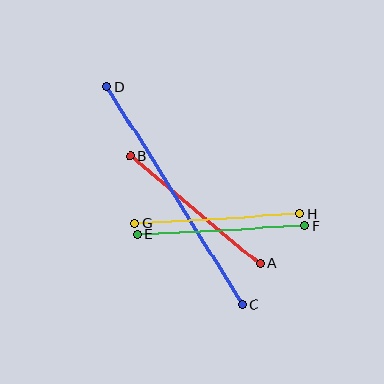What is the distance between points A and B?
The distance is approximately 169 pixels.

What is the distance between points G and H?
The distance is approximately 165 pixels.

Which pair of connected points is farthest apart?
Points C and D are farthest apart.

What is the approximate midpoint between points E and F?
The midpoint is at approximately (221, 230) pixels.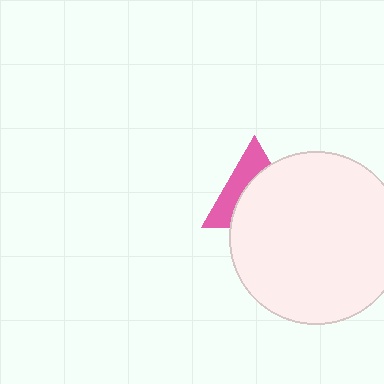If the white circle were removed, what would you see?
You would see the complete pink triangle.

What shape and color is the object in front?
The object in front is a white circle.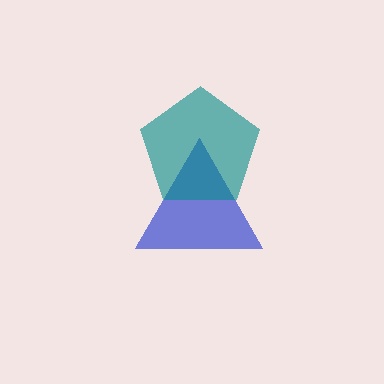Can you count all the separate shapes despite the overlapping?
Yes, there are 2 separate shapes.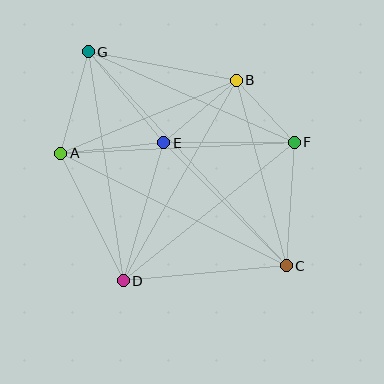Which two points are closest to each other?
Points B and F are closest to each other.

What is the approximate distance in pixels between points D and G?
The distance between D and G is approximately 231 pixels.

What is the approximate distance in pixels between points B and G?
The distance between B and G is approximately 151 pixels.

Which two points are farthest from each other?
Points C and G are farthest from each other.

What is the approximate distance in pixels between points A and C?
The distance between A and C is approximately 252 pixels.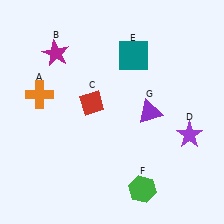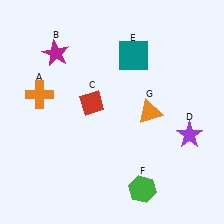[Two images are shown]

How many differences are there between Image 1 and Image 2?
There is 1 difference between the two images.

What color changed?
The triangle (G) changed from purple in Image 1 to orange in Image 2.